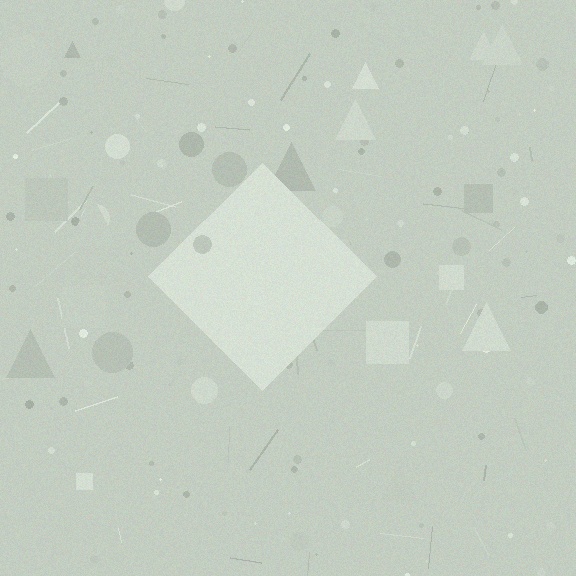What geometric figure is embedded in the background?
A diamond is embedded in the background.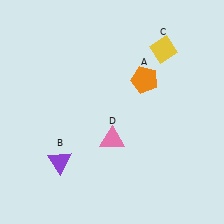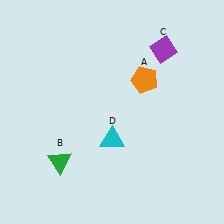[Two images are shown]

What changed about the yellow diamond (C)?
In Image 1, C is yellow. In Image 2, it changed to purple.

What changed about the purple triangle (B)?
In Image 1, B is purple. In Image 2, it changed to green.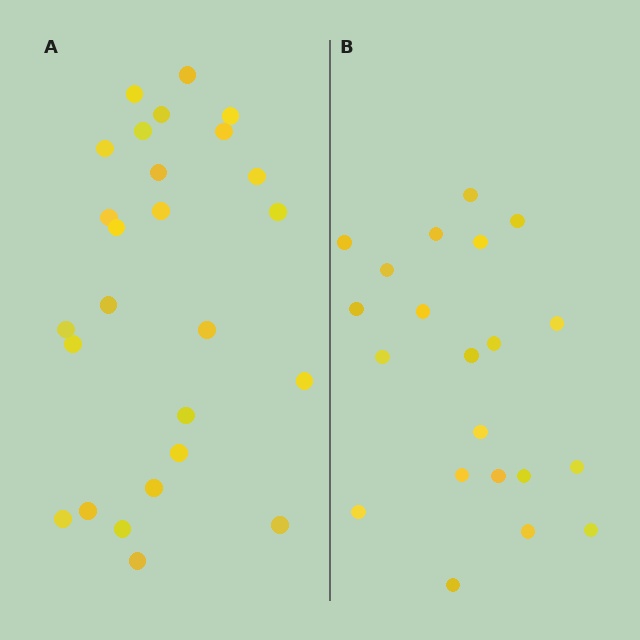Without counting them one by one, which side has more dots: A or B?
Region A (the left region) has more dots.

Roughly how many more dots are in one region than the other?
Region A has about 5 more dots than region B.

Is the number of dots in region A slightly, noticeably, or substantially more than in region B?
Region A has only slightly more — the two regions are fairly close. The ratio is roughly 1.2 to 1.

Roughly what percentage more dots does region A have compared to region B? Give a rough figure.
About 25% more.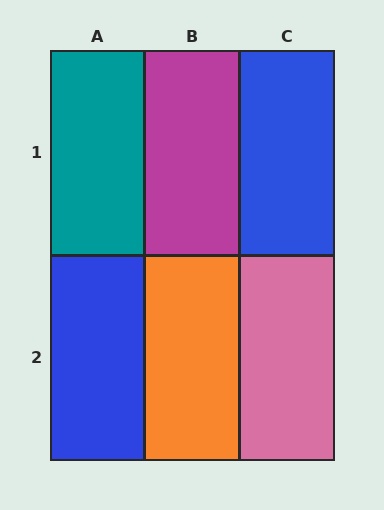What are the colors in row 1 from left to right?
Teal, magenta, blue.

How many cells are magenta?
1 cell is magenta.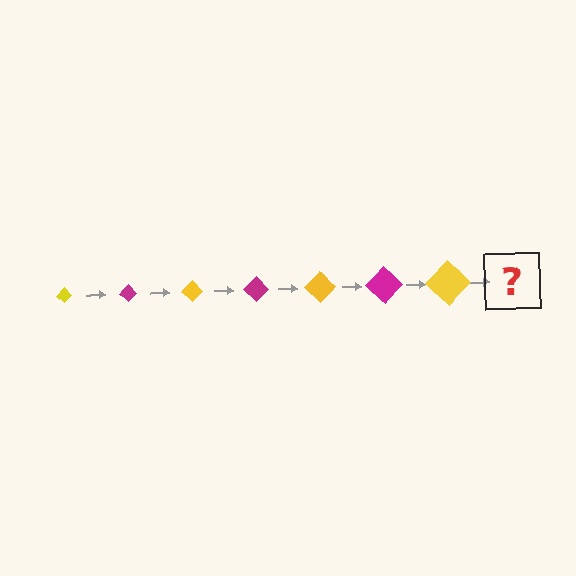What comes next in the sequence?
The next element should be a magenta diamond, larger than the previous one.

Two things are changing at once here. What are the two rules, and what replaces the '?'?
The two rules are that the diamond grows larger each step and the color cycles through yellow and magenta. The '?' should be a magenta diamond, larger than the previous one.